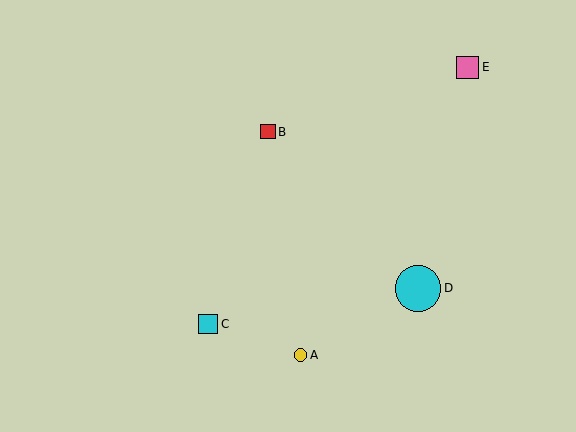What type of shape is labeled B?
Shape B is a red square.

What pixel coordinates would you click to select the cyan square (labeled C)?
Click at (208, 324) to select the cyan square C.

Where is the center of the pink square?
The center of the pink square is at (468, 68).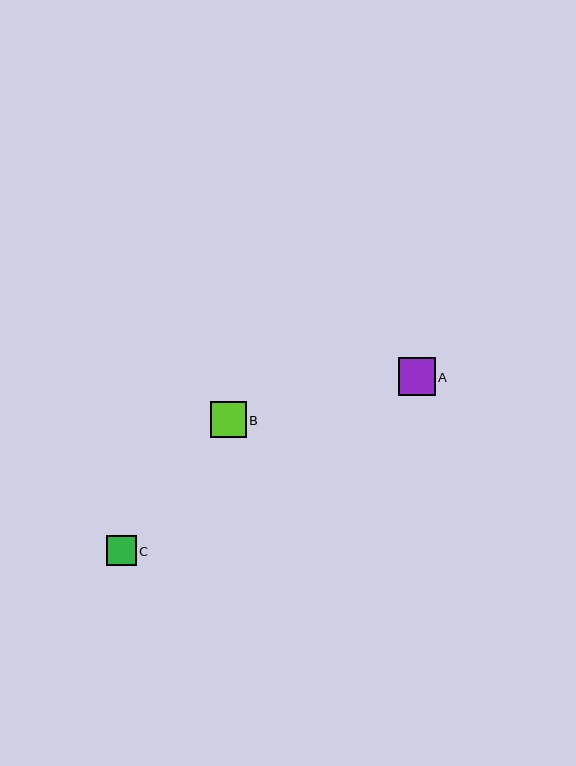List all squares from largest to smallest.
From largest to smallest: A, B, C.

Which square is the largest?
Square A is the largest with a size of approximately 37 pixels.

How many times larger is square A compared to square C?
Square A is approximately 1.2 times the size of square C.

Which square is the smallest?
Square C is the smallest with a size of approximately 30 pixels.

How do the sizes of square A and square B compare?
Square A and square B are approximately the same size.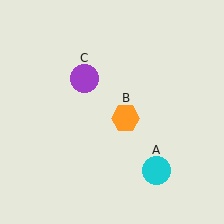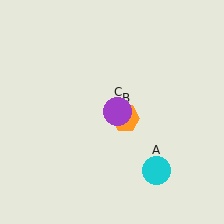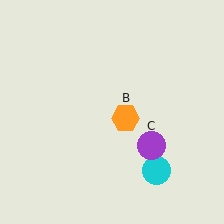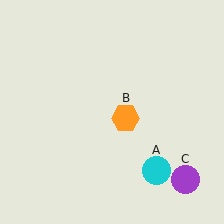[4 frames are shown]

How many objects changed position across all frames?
1 object changed position: purple circle (object C).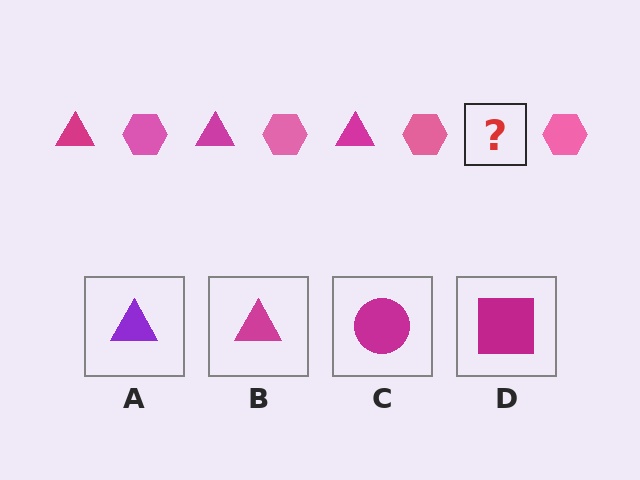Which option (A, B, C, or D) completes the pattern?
B.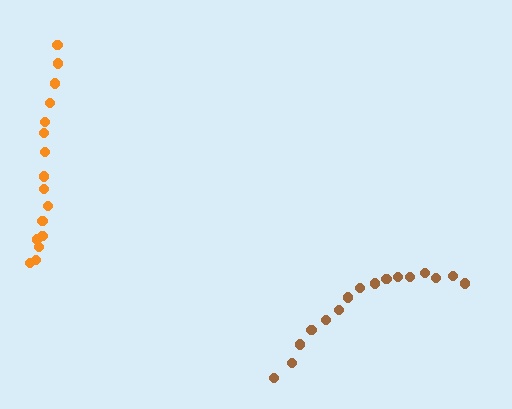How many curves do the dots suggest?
There are 2 distinct paths.